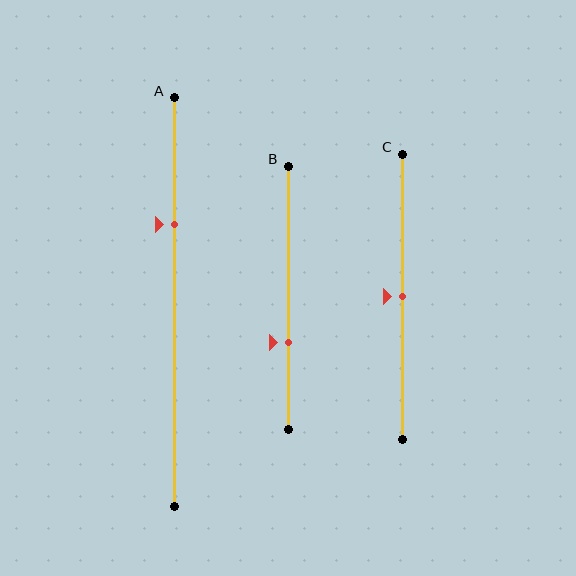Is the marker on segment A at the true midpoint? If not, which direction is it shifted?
No, the marker on segment A is shifted upward by about 19% of the segment length.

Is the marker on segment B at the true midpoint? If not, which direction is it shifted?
No, the marker on segment B is shifted downward by about 17% of the segment length.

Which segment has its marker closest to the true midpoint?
Segment C has its marker closest to the true midpoint.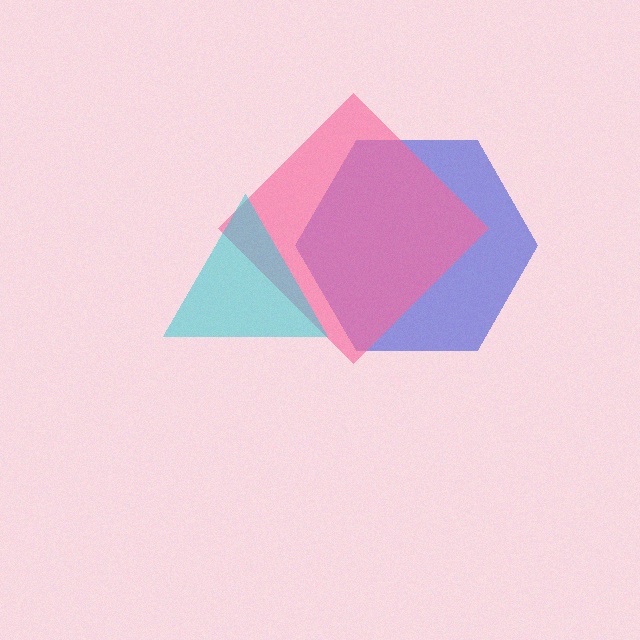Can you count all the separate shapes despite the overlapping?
Yes, there are 3 separate shapes.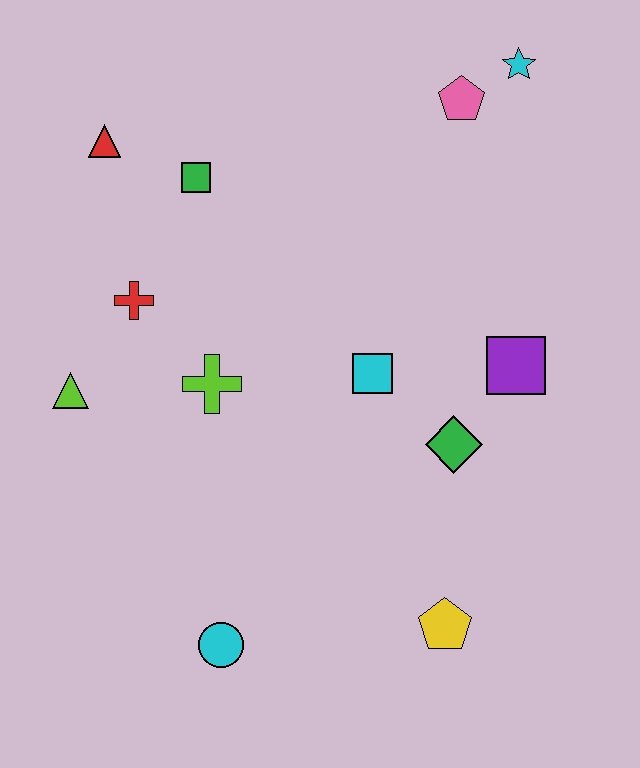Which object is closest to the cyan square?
The green diamond is closest to the cyan square.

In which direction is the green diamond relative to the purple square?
The green diamond is below the purple square.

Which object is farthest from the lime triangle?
The cyan star is farthest from the lime triangle.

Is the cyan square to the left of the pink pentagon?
Yes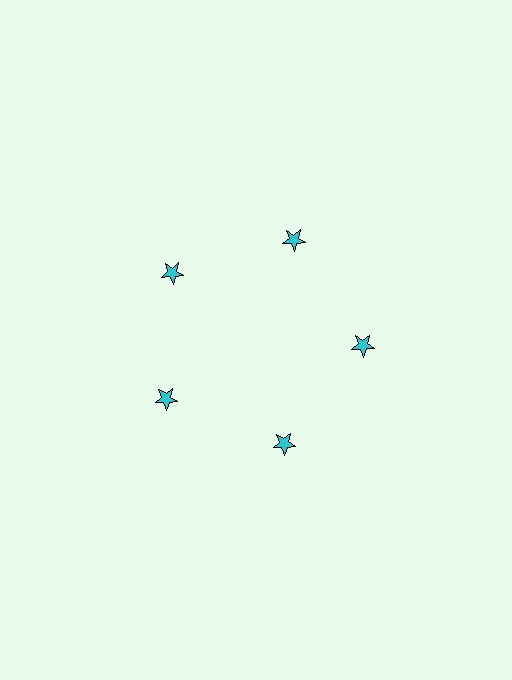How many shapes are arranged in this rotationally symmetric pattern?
There are 5 shapes, arranged in 5 groups of 1.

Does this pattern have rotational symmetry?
Yes, this pattern has 5-fold rotational symmetry. It looks the same after rotating 72 degrees around the center.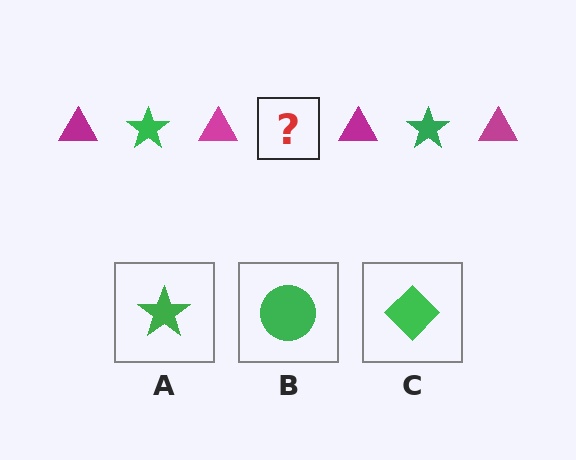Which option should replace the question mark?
Option A.